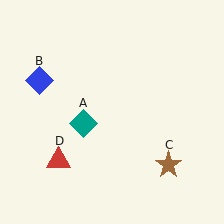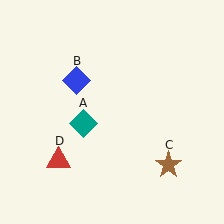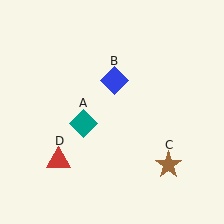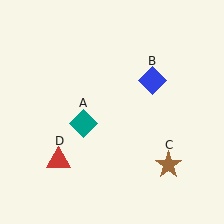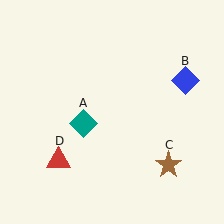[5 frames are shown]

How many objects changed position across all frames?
1 object changed position: blue diamond (object B).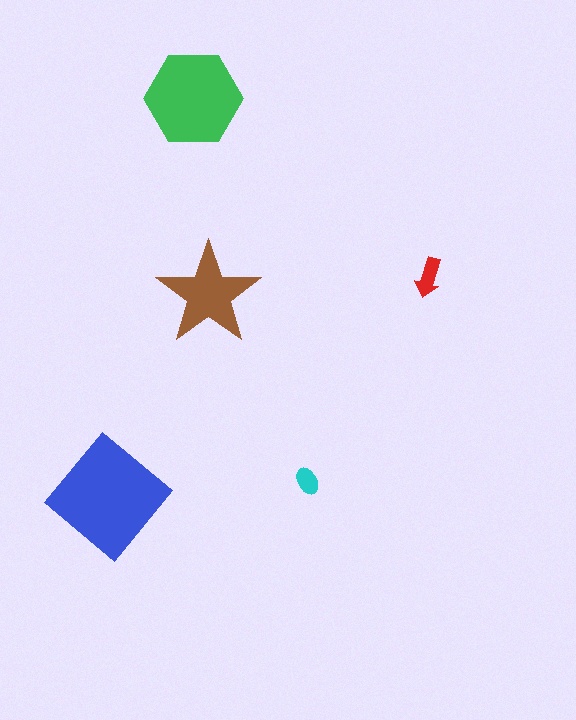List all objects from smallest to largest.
The cyan ellipse, the red arrow, the brown star, the green hexagon, the blue diamond.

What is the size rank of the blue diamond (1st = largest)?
1st.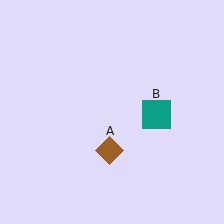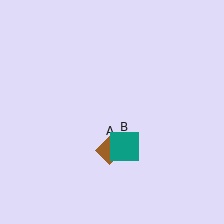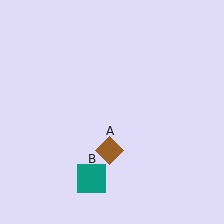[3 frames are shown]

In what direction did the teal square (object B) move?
The teal square (object B) moved down and to the left.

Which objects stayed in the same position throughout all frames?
Brown diamond (object A) remained stationary.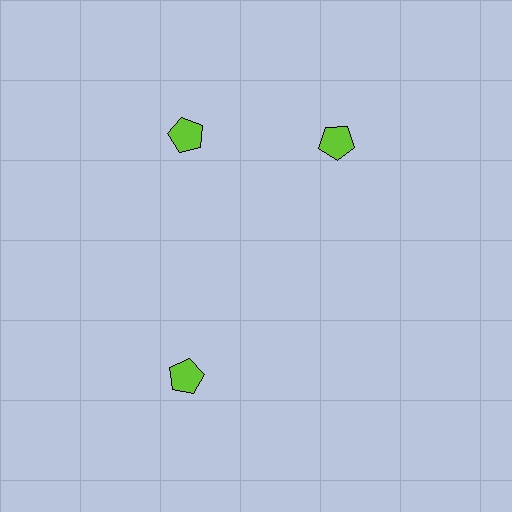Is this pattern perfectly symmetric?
No. The 3 lime pentagons are arranged in a ring, but one element near the 3 o'clock position is rotated out of alignment along the ring, breaking the 3-fold rotational symmetry.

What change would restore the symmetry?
The symmetry would be restored by rotating it back into even spacing with its neighbors so that all 3 pentagons sit at equal angles and equal distance from the center.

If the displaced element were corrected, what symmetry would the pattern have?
It would have 3-fold rotational symmetry — the pattern would map onto itself every 120 degrees.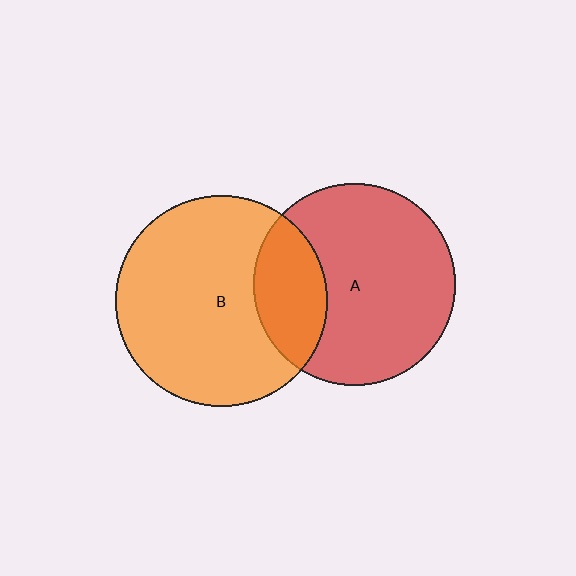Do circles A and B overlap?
Yes.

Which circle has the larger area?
Circle B (orange).